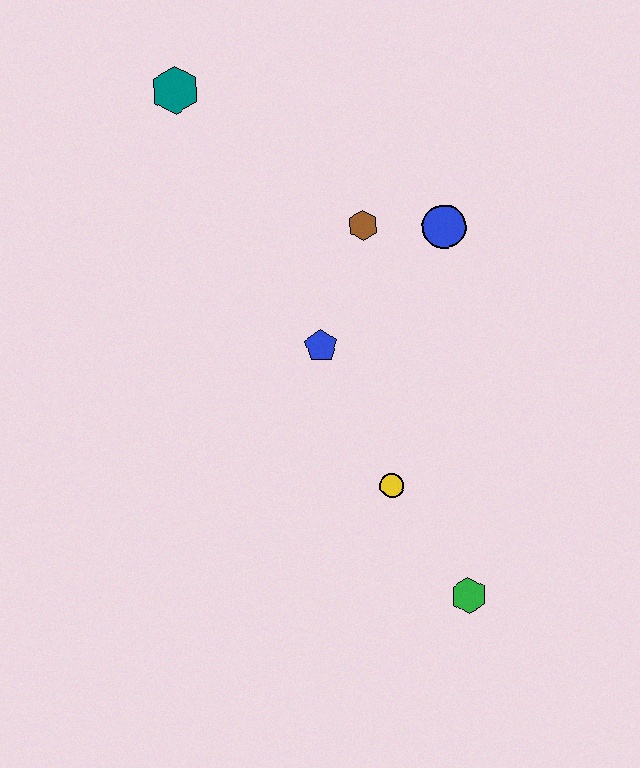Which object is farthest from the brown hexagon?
The green hexagon is farthest from the brown hexagon.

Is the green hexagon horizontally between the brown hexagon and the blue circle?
No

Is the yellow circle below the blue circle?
Yes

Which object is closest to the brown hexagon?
The blue circle is closest to the brown hexagon.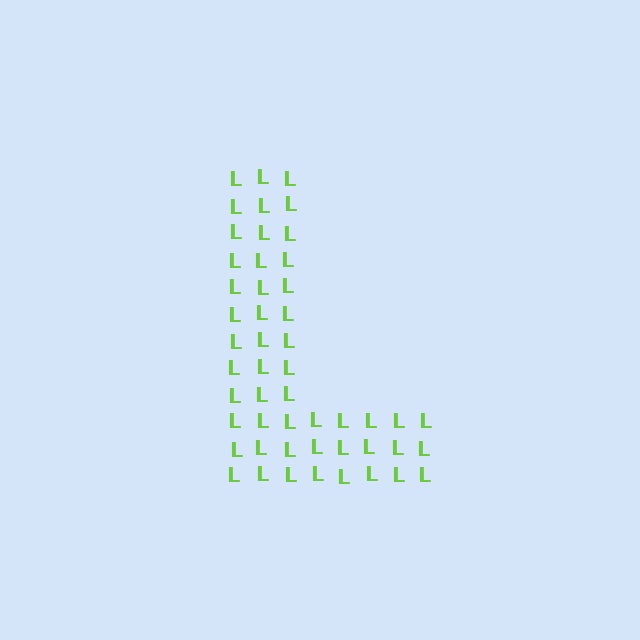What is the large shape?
The large shape is the letter L.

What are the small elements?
The small elements are letter L's.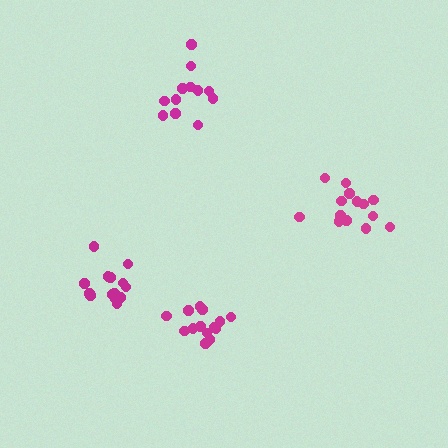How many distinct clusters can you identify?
There are 4 distinct clusters.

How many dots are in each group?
Group 1: 15 dots, Group 2: 14 dots, Group 3: 14 dots, Group 4: 12 dots (55 total).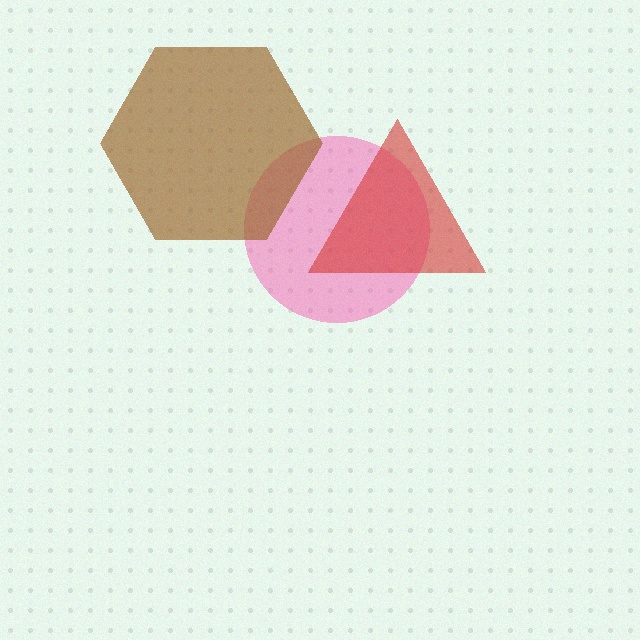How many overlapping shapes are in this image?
There are 3 overlapping shapes in the image.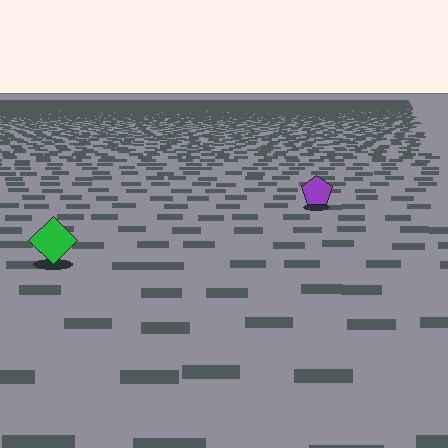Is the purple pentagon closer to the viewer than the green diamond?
No. The green diamond is closer — you can tell from the texture gradient: the ground texture is coarser near it.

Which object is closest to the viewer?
The green diamond is closest. The texture marks near it are larger and more spread out.